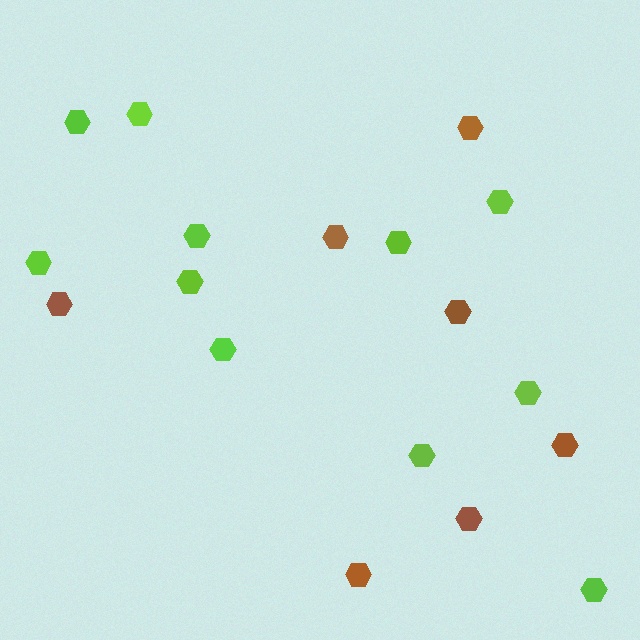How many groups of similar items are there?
There are 2 groups: one group of brown hexagons (7) and one group of lime hexagons (11).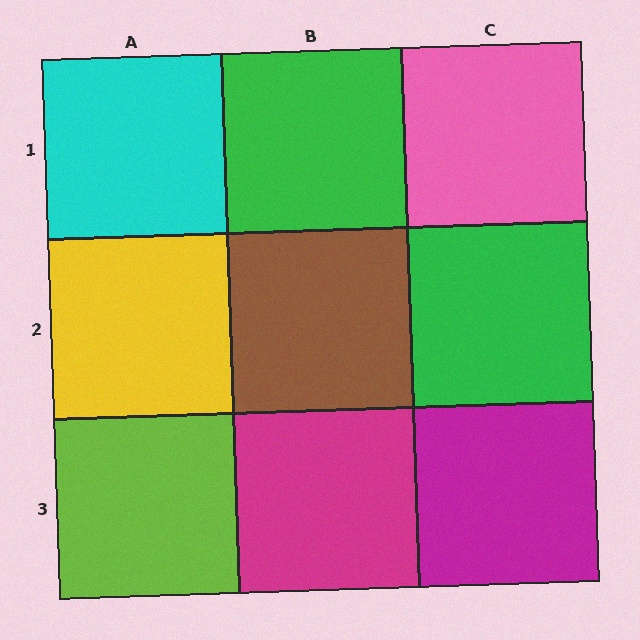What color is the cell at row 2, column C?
Green.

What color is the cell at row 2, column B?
Brown.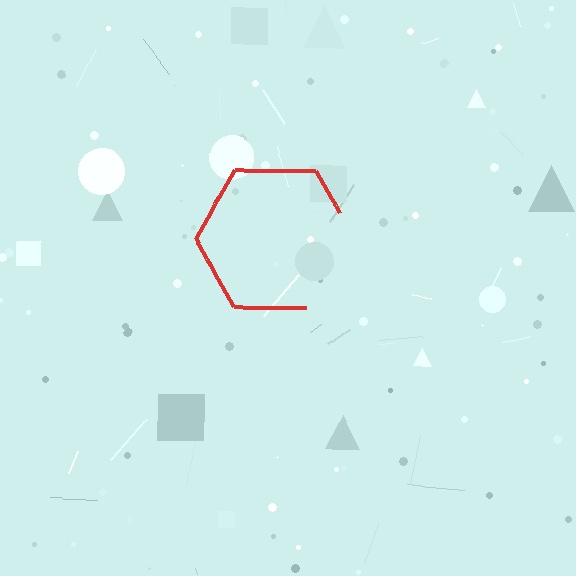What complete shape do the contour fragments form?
The contour fragments form a hexagon.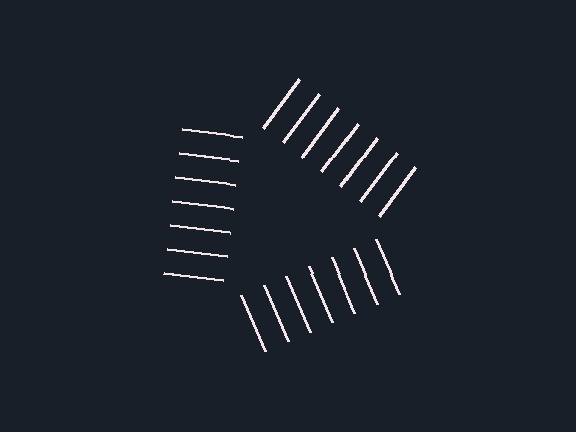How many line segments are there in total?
21 — 7 along each of the 3 edges.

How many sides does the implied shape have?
3 sides — the line-ends trace a triangle.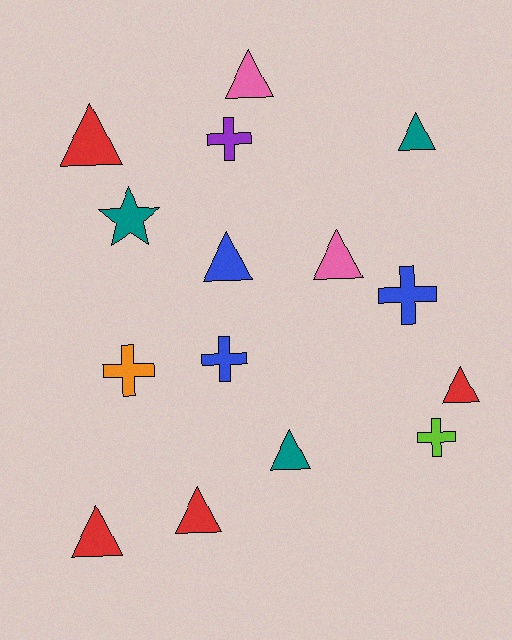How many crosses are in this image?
There are 5 crosses.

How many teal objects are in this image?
There are 3 teal objects.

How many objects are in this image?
There are 15 objects.